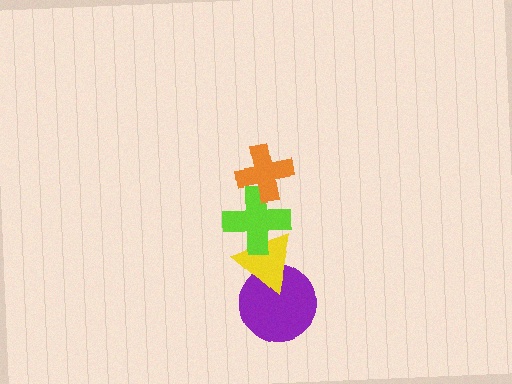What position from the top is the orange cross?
The orange cross is 1st from the top.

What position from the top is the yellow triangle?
The yellow triangle is 3rd from the top.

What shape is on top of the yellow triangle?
The lime cross is on top of the yellow triangle.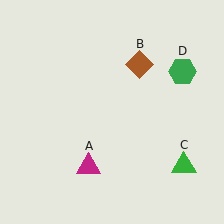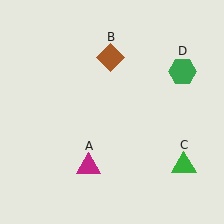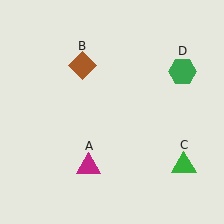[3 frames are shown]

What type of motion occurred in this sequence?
The brown diamond (object B) rotated counterclockwise around the center of the scene.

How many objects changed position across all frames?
1 object changed position: brown diamond (object B).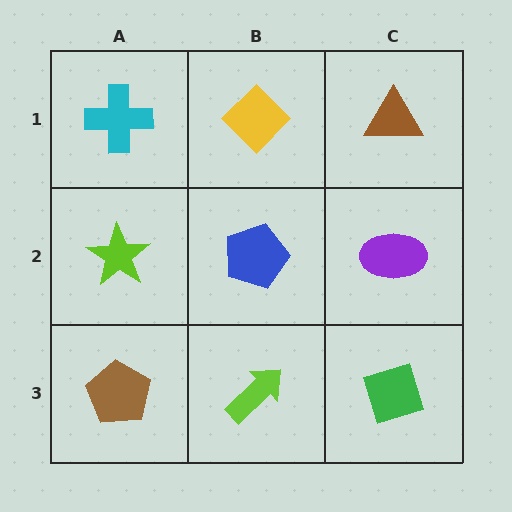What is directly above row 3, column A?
A lime star.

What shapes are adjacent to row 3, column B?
A blue pentagon (row 2, column B), a brown pentagon (row 3, column A), a green diamond (row 3, column C).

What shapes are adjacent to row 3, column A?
A lime star (row 2, column A), a lime arrow (row 3, column B).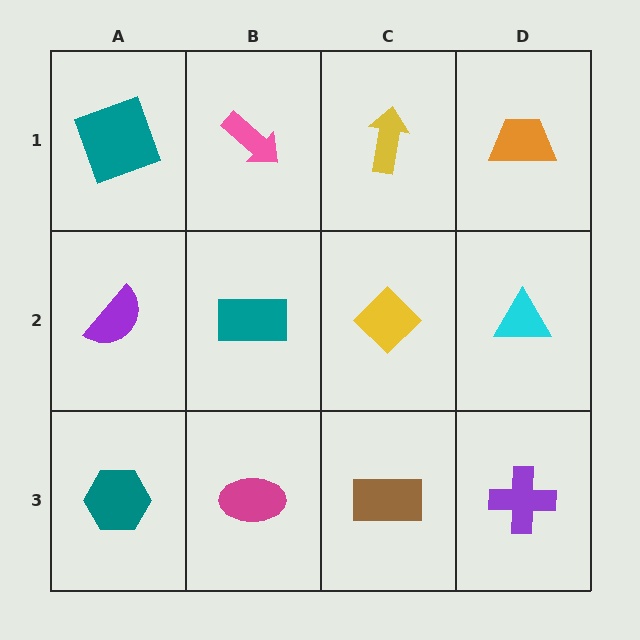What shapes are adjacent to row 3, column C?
A yellow diamond (row 2, column C), a magenta ellipse (row 3, column B), a purple cross (row 3, column D).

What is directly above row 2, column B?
A pink arrow.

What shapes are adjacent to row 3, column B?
A teal rectangle (row 2, column B), a teal hexagon (row 3, column A), a brown rectangle (row 3, column C).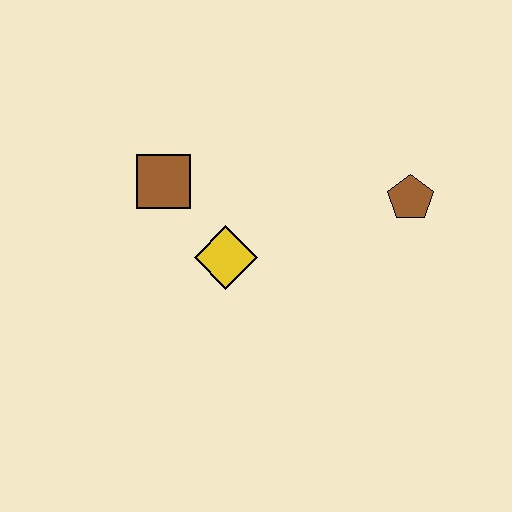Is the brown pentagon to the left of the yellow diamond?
No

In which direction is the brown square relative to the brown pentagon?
The brown square is to the left of the brown pentagon.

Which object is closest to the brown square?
The yellow diamond is closest to the brown square.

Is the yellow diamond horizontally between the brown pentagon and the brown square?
Yes